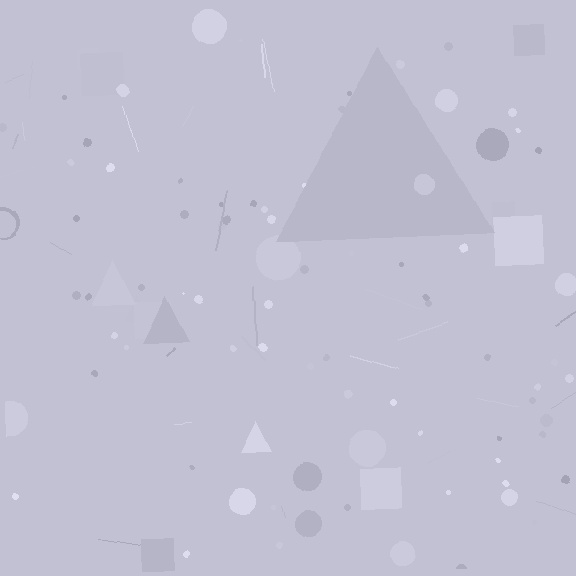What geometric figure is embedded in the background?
A triangle is embedded in the background.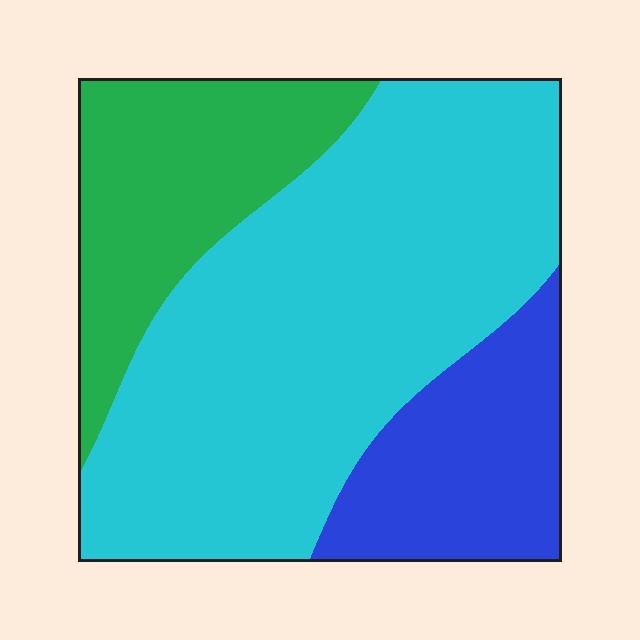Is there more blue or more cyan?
Cyan.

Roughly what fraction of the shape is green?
Green takes up about one fifth (1/5) of the shape.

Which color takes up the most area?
Cyan, at roughly 60%.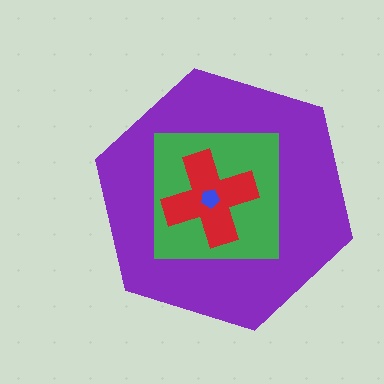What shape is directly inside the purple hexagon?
The green square.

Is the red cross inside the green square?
Yes.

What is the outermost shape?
The purple hexagon.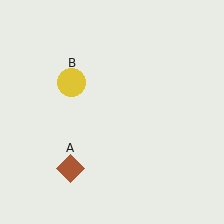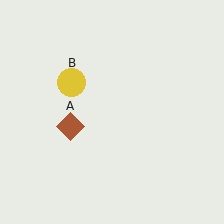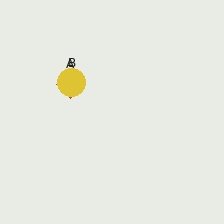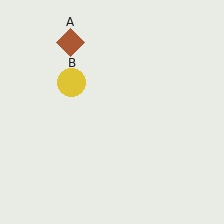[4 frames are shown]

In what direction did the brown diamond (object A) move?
The brown diamond (object A) moved up.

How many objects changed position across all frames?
1 object changed position: brown diamond (object A).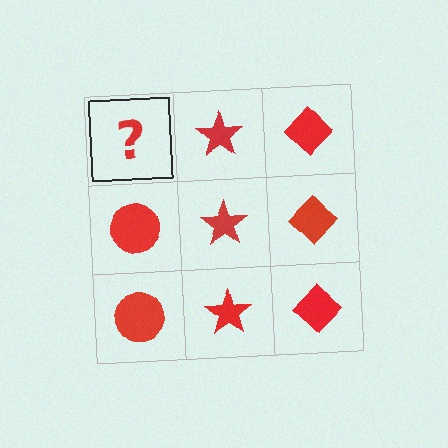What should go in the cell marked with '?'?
The missing cell should contain a red circle.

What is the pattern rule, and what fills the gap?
The rule is that each column has a consistent shape. The gap should be filled with a red circle.